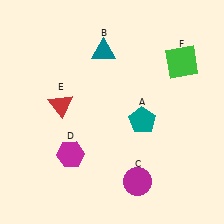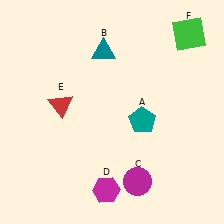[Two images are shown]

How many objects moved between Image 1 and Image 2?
2 objects moved between the two images.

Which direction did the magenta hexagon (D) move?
The magenta hexagon (D) moved right.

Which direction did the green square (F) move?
The green square (F) moved up.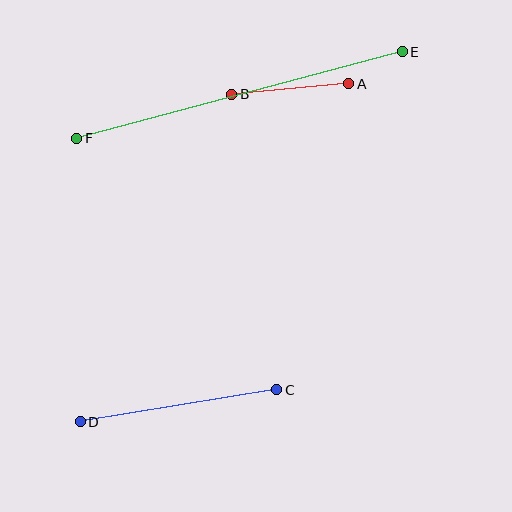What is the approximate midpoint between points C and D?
The midpoint is at approximately (179, 406) pixels.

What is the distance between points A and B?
The distance is approximately 117 pixels.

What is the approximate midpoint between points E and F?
The midpoint is at approximately (239, 95) pixels.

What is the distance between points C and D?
The distance is approximately 199 pixels.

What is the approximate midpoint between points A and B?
The midpoint is at approximately (290, 89) pixels.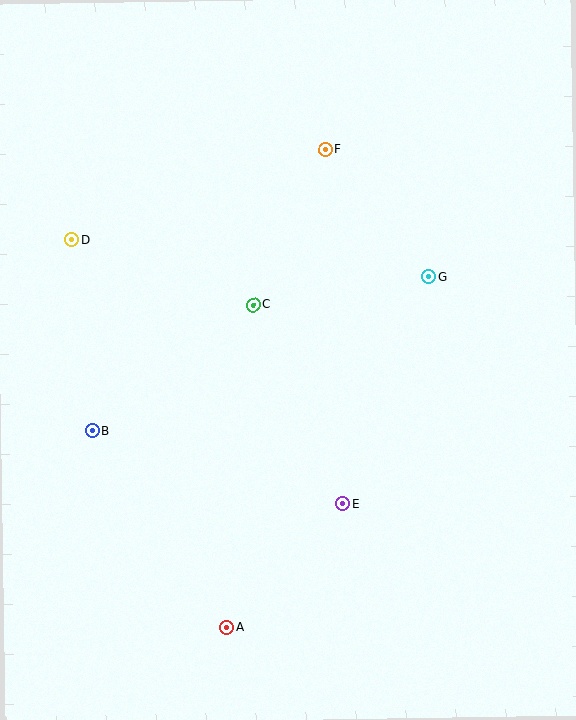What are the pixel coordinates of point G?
Point G is at (428, 276).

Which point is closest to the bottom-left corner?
Point A is closest to the bottom-left corner.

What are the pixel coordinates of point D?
Point D is at (72, 240).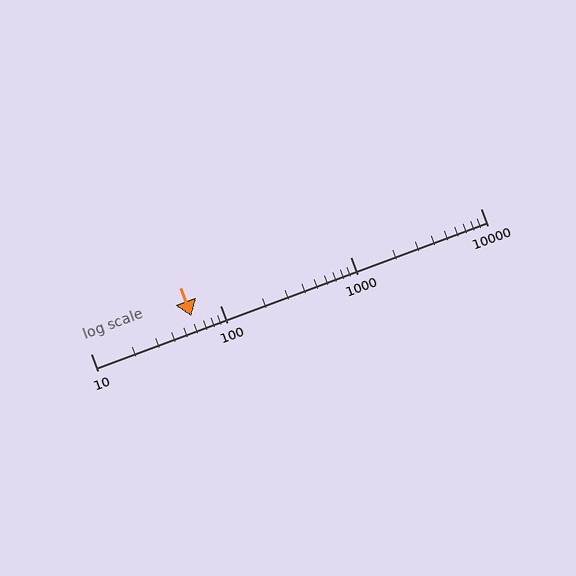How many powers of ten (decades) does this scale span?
The scale spans 3 decades, from 10 to 10000.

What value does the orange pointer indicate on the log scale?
The pointer indicates approximately 60.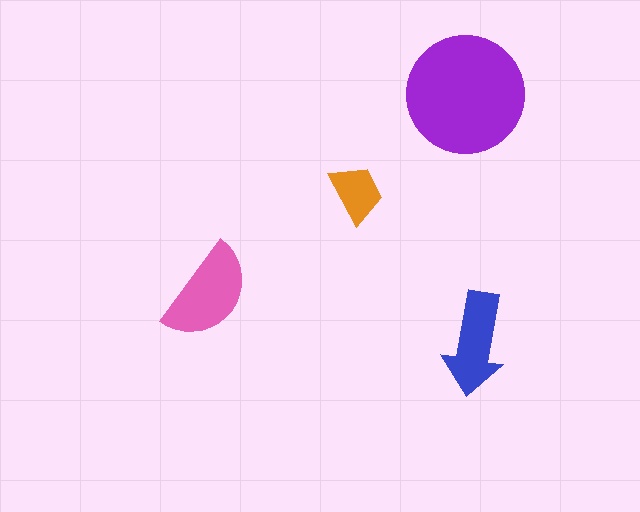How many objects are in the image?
There are 4 objects in the image.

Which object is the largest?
The purple circle.